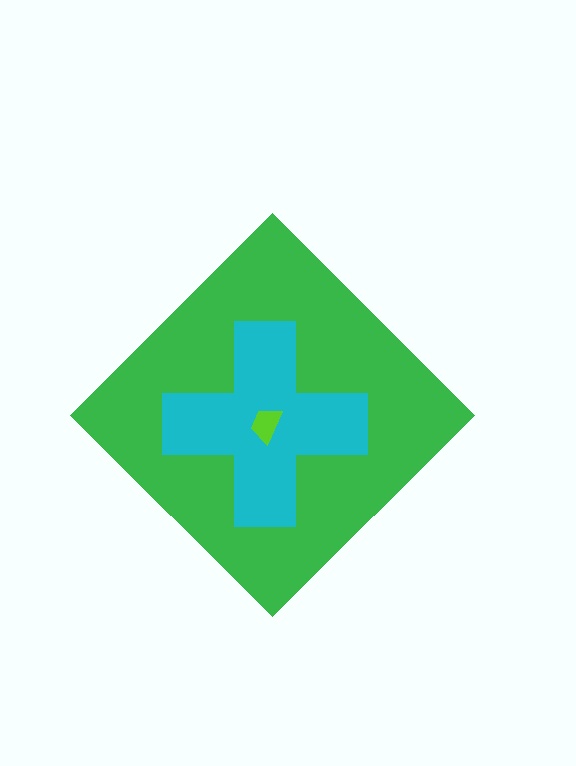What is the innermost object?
The lime trapezoid.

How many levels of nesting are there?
3.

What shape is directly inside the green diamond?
The cyan cross.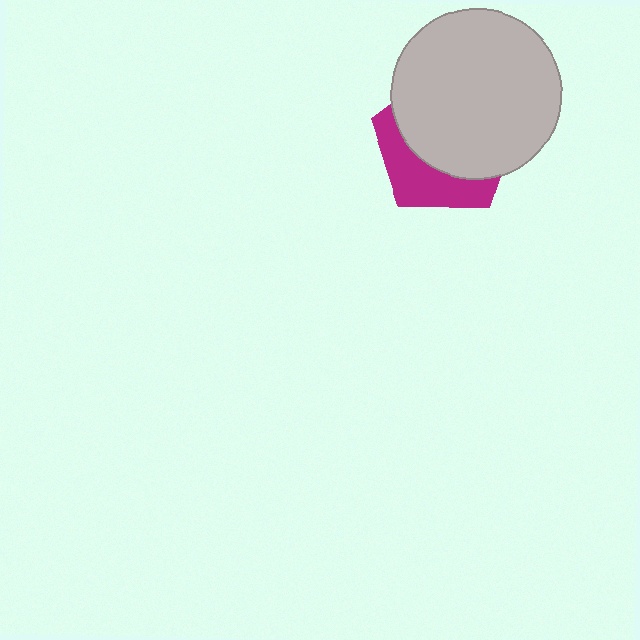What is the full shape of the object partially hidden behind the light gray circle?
The partially hidden object is a magenta pentagon.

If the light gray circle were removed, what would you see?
You would see the complete magenta pentagon.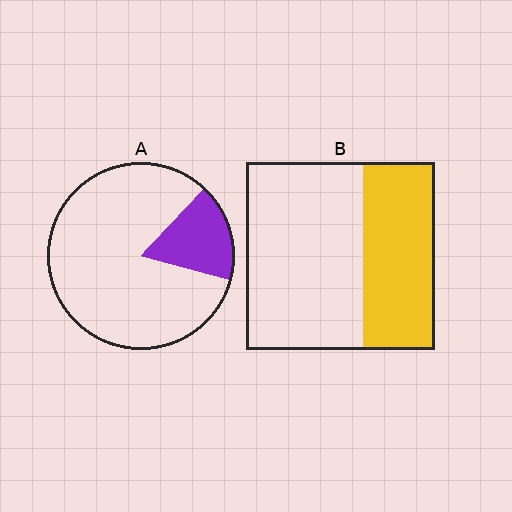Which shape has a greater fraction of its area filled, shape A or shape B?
Shape B.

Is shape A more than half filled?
No.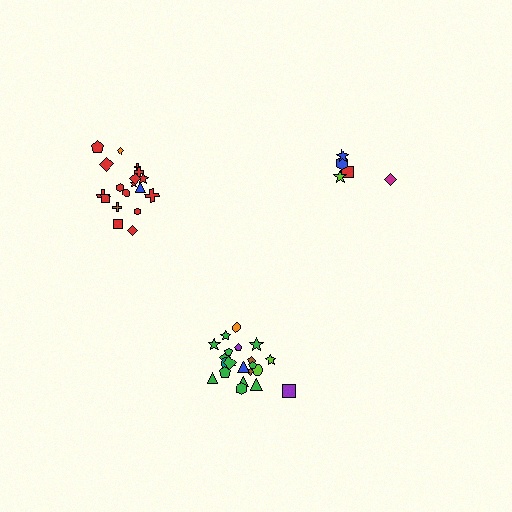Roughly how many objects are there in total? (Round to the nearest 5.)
Roughly 45 objects in total.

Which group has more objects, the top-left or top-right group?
The top-left group.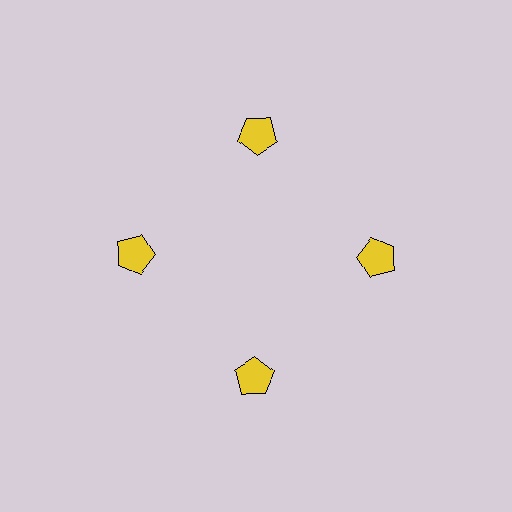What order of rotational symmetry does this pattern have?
This pattern has 4-fold rotational symmetry.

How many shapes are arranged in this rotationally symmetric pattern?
There are 4 shapes, arranged in 4 groups of 1.